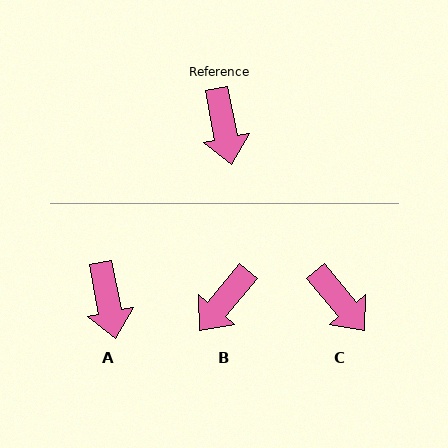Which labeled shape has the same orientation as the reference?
A.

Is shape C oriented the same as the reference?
No, it is off by about 28 degrees.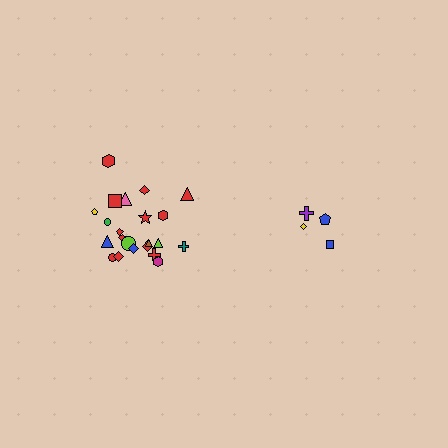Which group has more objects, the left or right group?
The left group.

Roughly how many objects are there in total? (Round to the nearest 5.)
Roughly 25 objects in total.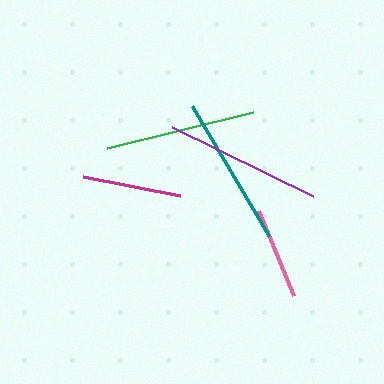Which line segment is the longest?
The purple line is the longest at approximately 158 pixels.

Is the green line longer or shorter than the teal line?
The teal line is longer than the green line.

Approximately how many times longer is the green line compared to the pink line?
The green line is approximately 1.6 times the length of the pink line.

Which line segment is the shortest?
The pink line is the shortest at approximately 92 pixels.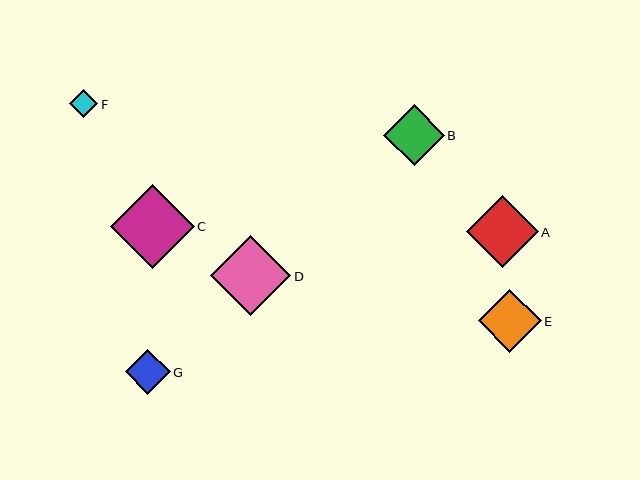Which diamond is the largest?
Diamond C is the largest with a size of approximately 84 pixels.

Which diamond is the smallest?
Diamond F is the smallest with a size of approximately 29 pixels.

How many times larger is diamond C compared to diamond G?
Diamond C is approximately 1.9 times the size of diamond G.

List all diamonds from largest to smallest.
From largest to smallest: C, D, A, E, B, G, F.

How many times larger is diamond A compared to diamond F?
Diamond A is approximately 2.5 times the size of diamond F.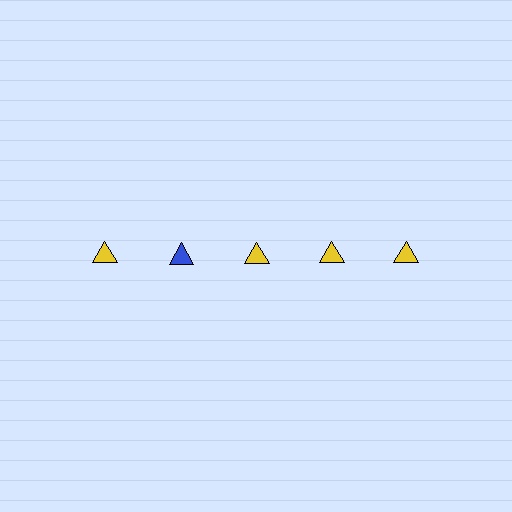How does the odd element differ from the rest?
It has a different color: blue instead of yellow.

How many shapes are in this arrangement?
There are 5 shapes arranged in a grid pattern.